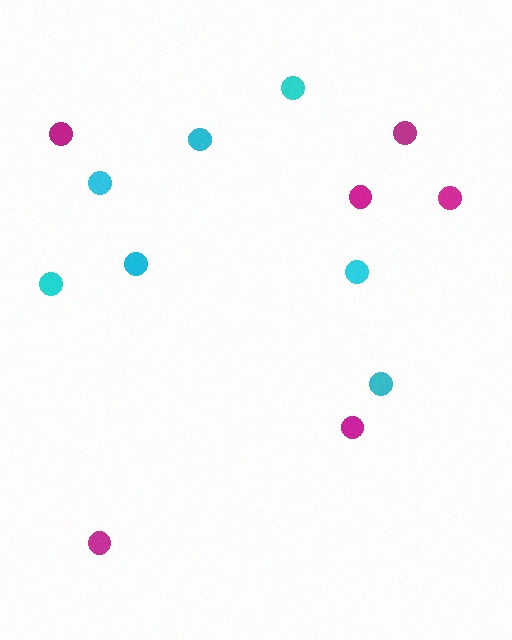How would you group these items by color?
There are 2 groups: one group of magenta circles (6) and one group of cyan circles (7).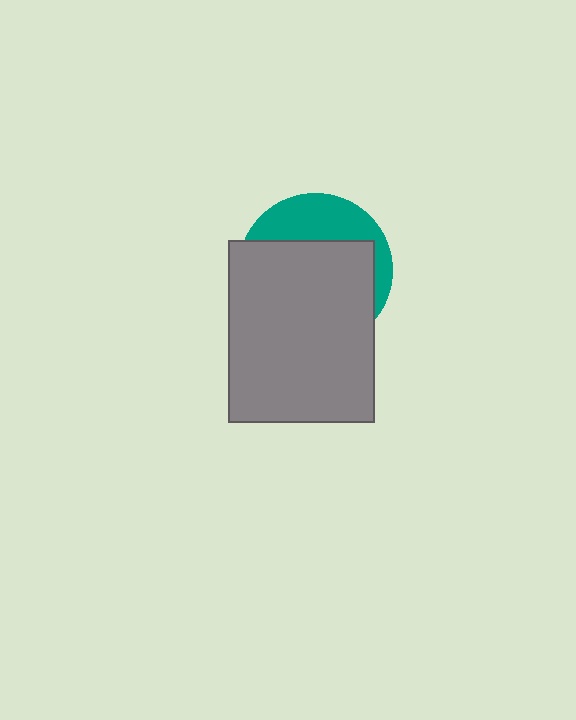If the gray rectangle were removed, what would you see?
You would see the complete teal circle.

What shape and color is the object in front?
The object in front is a gray rectangle.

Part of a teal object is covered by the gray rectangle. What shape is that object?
It is a circle.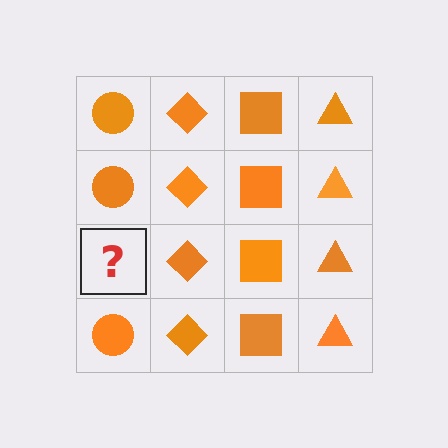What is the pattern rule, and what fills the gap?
The rule is that each column has a consistent shape. The gap should be filled with an orange circle.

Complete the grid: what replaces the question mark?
The question mark should be replaced with an orange circle.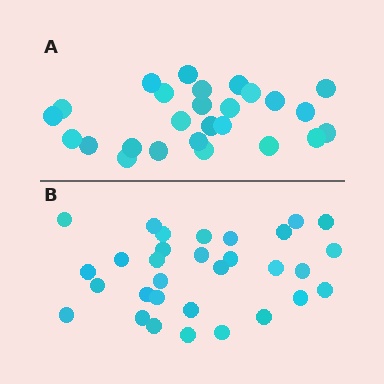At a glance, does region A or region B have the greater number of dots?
Region B (the bottom region) has more dots.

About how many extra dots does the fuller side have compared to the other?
Region B has about 5 more dots than region A.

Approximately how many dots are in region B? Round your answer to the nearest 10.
About 30 dots. (The exact count is 31, which rounds to 30.)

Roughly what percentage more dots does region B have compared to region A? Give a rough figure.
About 20% more.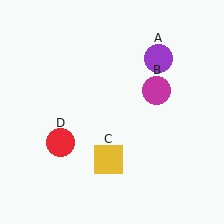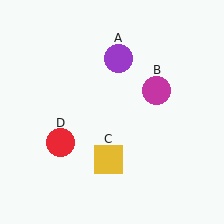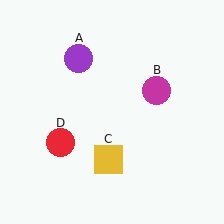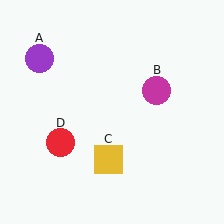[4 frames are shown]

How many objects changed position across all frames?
1 object changed position: purple circle (object A).